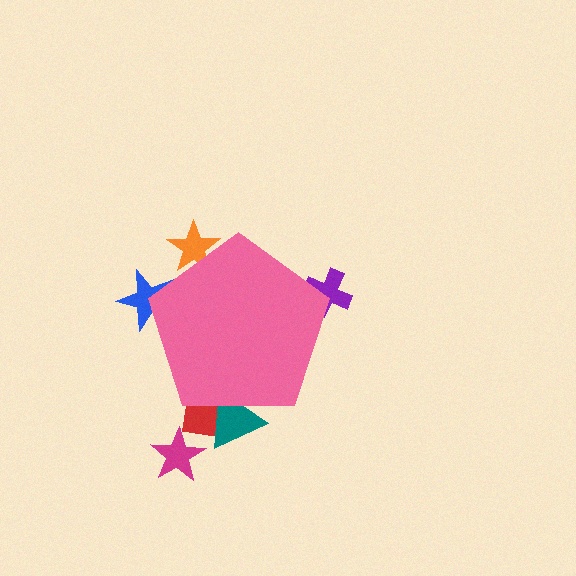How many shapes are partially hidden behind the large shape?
5 shapes are partially hidden.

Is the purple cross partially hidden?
Yes, the purple cross is partially hidden behind the pink pentagon.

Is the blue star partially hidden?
Yes, the blue star is partially hidden behind the pink pentagon.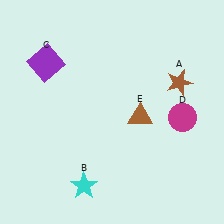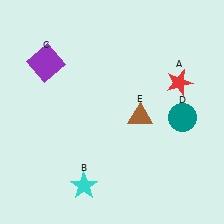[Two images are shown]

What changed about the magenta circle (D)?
In Image 1, D is magenta. In Image 2, it changed to teal.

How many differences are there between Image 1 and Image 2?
There are 2 differences between the two images.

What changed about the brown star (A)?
In Image 1, A is brown. In Image 2, it changed to red.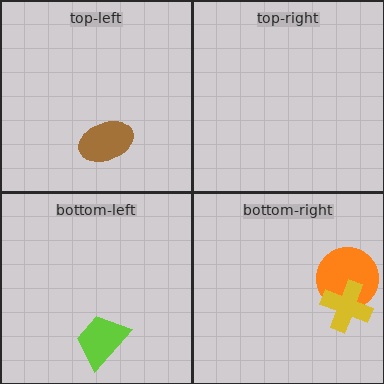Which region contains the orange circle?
The bottom-right region.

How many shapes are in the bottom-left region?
1.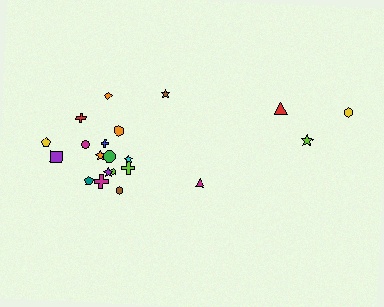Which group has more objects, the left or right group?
The left group.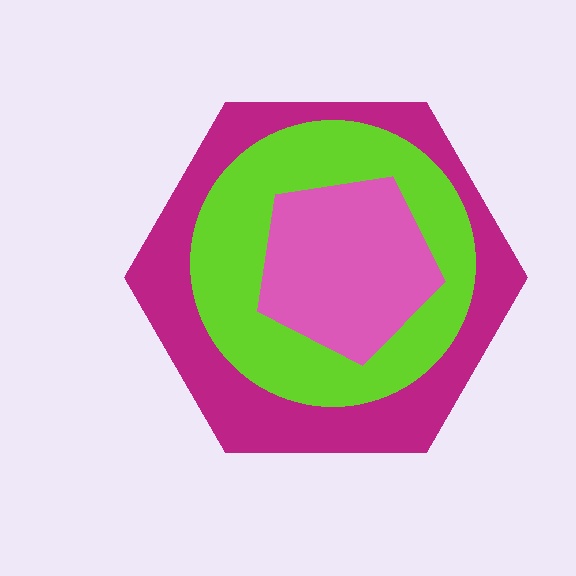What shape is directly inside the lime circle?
The pink pentagon.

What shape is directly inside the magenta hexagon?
The lime circle.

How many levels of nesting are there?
3.